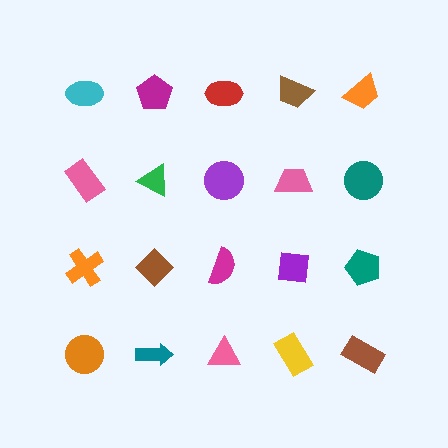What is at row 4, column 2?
A teal arrow.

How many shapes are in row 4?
5 shapes.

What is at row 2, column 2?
A green triangle.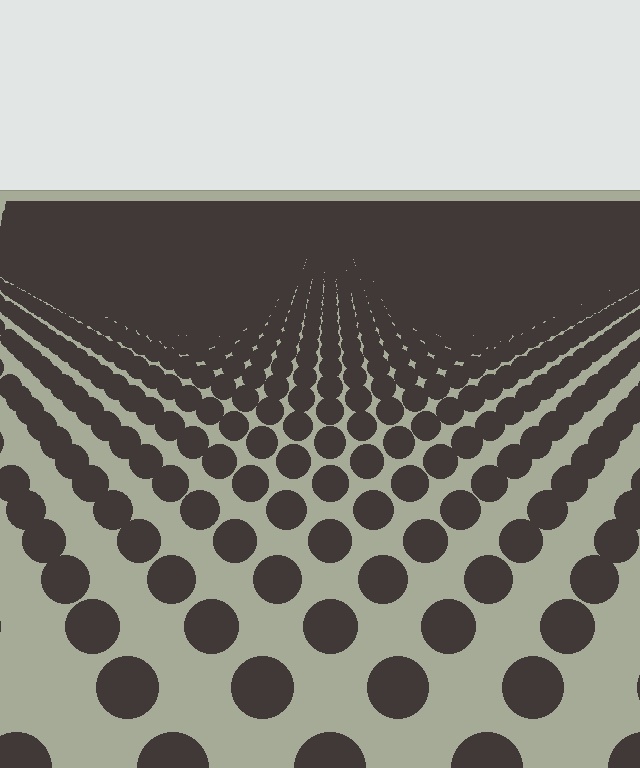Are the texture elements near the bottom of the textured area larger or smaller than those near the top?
Larger. Near the bottom, elements are closer to the viewer and appear at a bigger on-screen size.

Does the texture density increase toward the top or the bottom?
Density increases toward the top.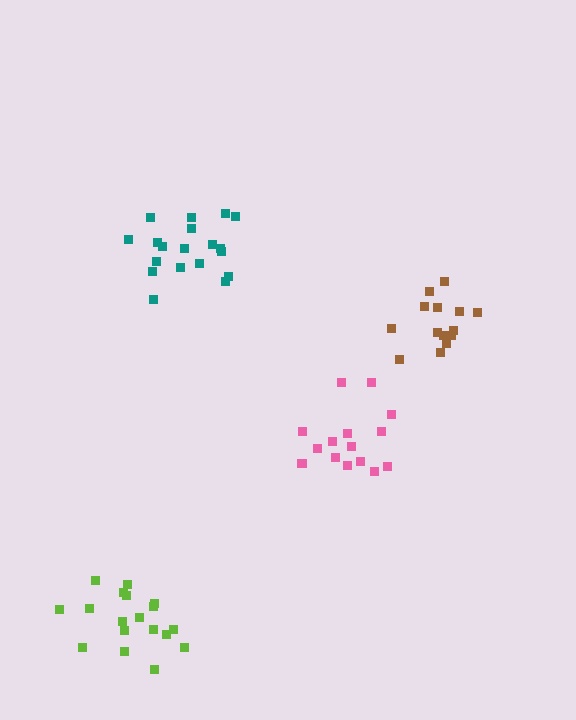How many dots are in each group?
Group 1: 15 dots, Group 2: 18 dots, Group 3: 19 dots, Group 4: 14 dots (66 total).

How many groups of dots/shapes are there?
There are 4 groups.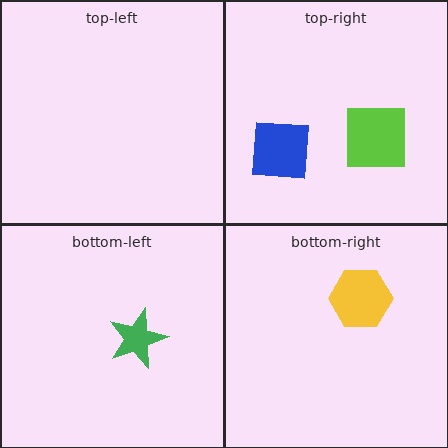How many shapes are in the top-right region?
2.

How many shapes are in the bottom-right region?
1.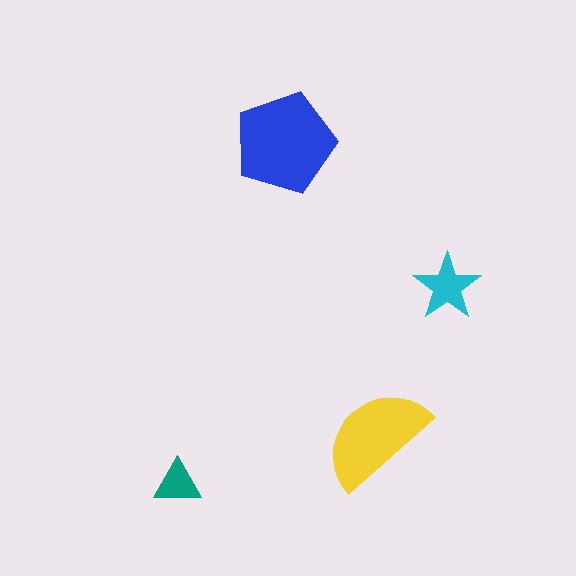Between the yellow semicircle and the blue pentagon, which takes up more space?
The blue pentagon.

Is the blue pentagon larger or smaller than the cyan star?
Larger.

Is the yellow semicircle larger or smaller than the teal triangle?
Larger.